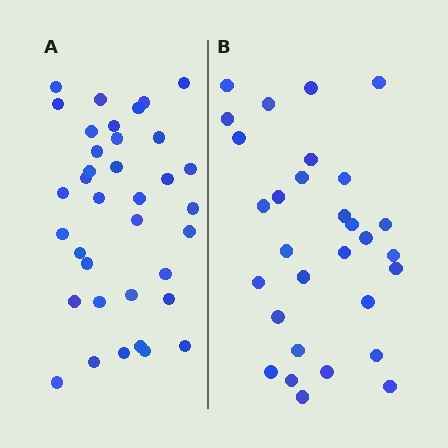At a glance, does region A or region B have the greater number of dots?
Region A (the left region) has more dots.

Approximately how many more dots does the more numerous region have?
Region A has about 6 more dots than region B.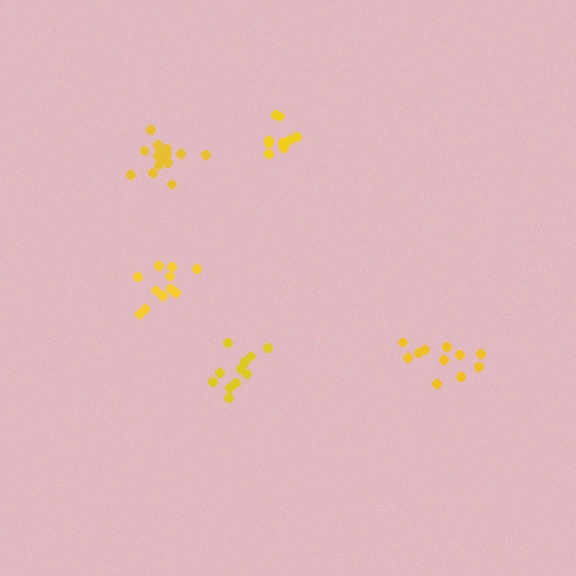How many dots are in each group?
Group 1: 11 dots, Group 2: 11 dots, Group 3: 11 dots, Group 4: 9 dots, Group 5: 15 dots (57 total).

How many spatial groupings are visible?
There are 5 spatial groupings.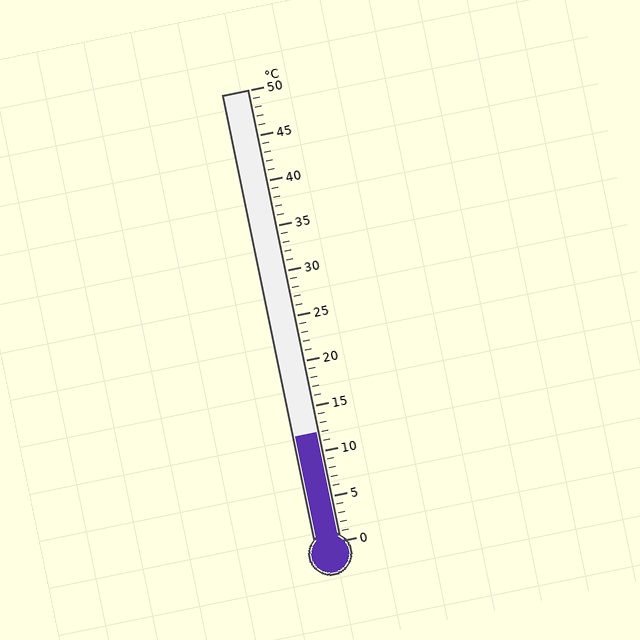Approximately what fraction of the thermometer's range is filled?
The thermometer is filled to approximately 25% of its range.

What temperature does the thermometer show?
The thermometer shows approximately 12°C.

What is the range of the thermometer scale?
The thermometer scale ranges from 0°C to 50°C.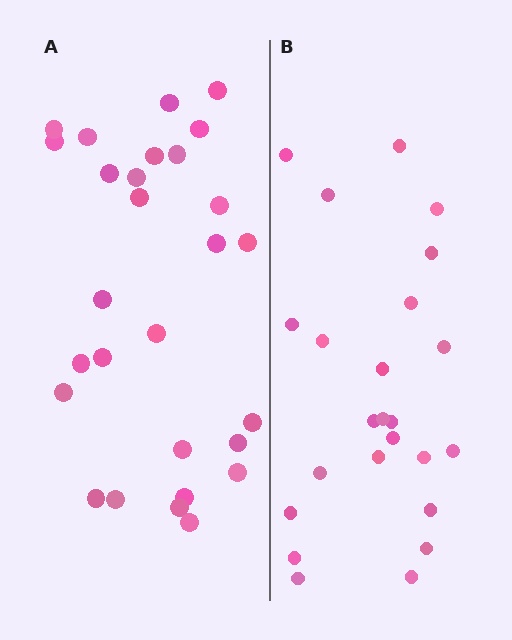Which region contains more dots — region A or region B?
Region A (the left region) has more dots.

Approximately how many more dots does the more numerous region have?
Region A has about 4 more dots than region B.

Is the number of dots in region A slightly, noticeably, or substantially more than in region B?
Region A has only slightly more — the two regions are fairly close. The ratio is roughly 1.2 to 1.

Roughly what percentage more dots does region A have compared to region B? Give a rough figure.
About 15% more.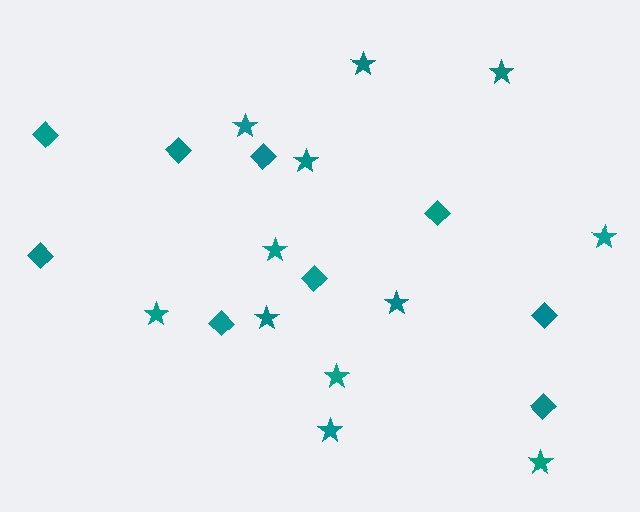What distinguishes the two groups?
There are 2 groups: one group of stars (12) and one group of diamonds (9).